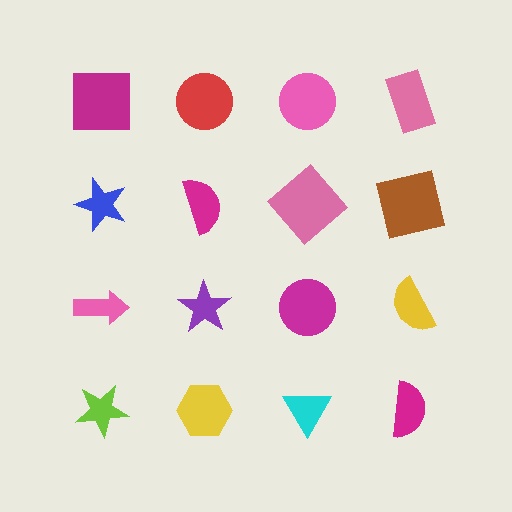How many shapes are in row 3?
4 shapes.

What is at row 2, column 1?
A blue star.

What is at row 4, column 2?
A yellow hexagon.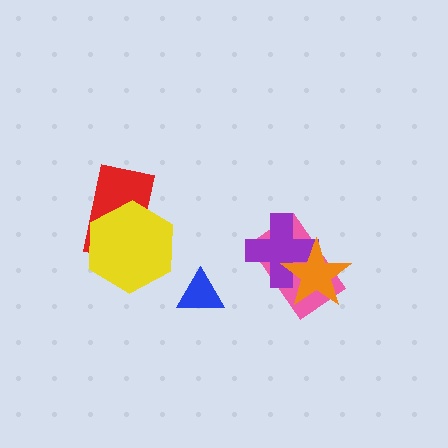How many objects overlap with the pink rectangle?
2 objects overlap with the pink rectangle.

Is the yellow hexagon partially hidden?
No, no other shape covers it.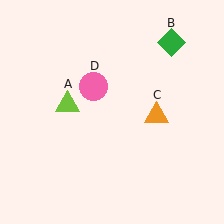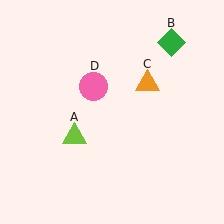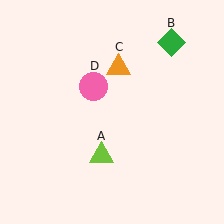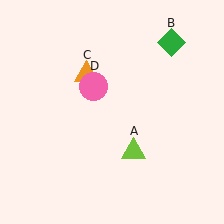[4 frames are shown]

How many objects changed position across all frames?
2 objects changed position: lime triangle (object A), orange triangle (object C).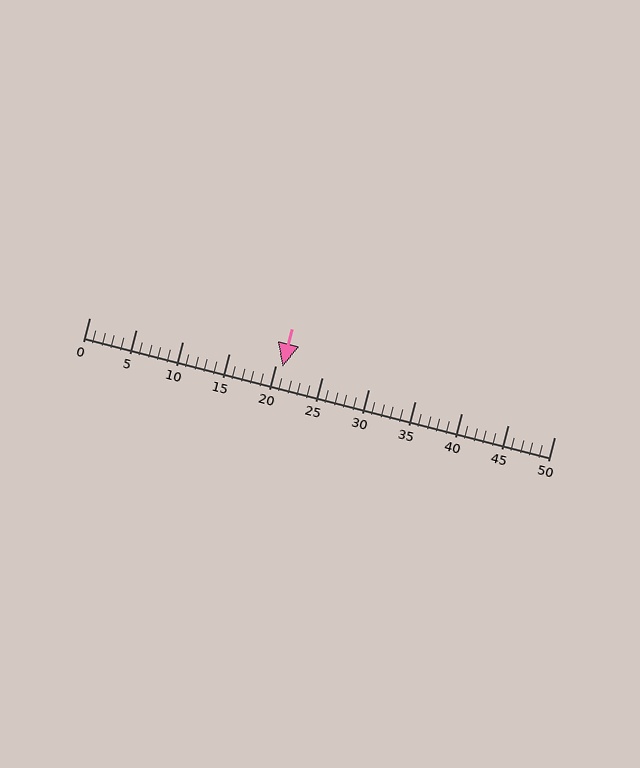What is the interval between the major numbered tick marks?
The major tick marks are spaced 5 units apart.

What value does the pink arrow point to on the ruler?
The pink arrow points to approximately 21.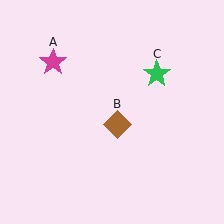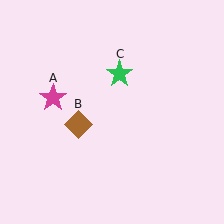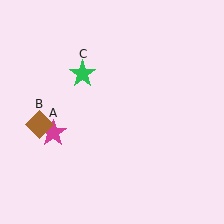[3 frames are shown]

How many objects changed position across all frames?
3 objects changed position: magenta star (object A), brown diamond (object B), green star (object C).